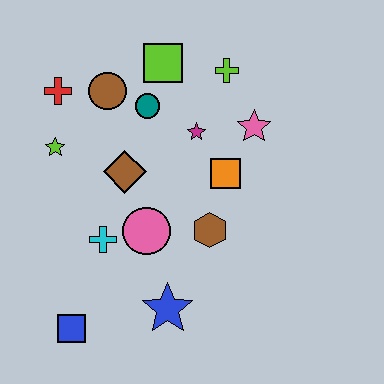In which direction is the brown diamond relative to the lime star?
The brown diamond is to the right of the lime star.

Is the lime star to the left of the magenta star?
Yes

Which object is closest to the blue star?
The pink circle is closest to the blue star.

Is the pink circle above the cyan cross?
Yes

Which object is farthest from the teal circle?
The blue square is farthest from the teal circle.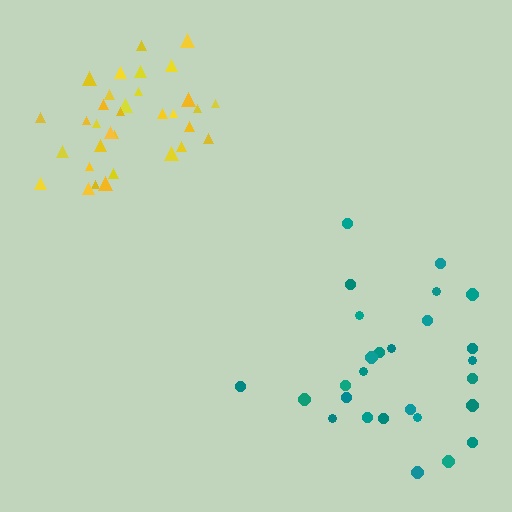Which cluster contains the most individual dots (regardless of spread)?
Yellow (33).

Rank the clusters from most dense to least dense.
yellow, teal.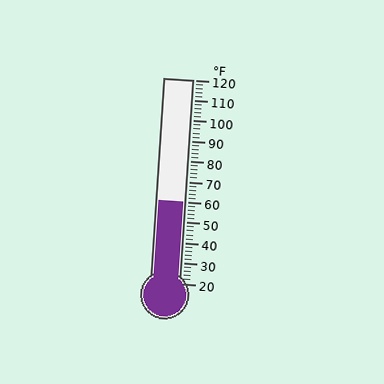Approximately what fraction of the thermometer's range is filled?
The thermometer is filled to approximately 40% of its range.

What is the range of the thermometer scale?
The thermometer scale ranges from 20°F to 120°F.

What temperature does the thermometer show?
The thermometer shows approximately 60°F.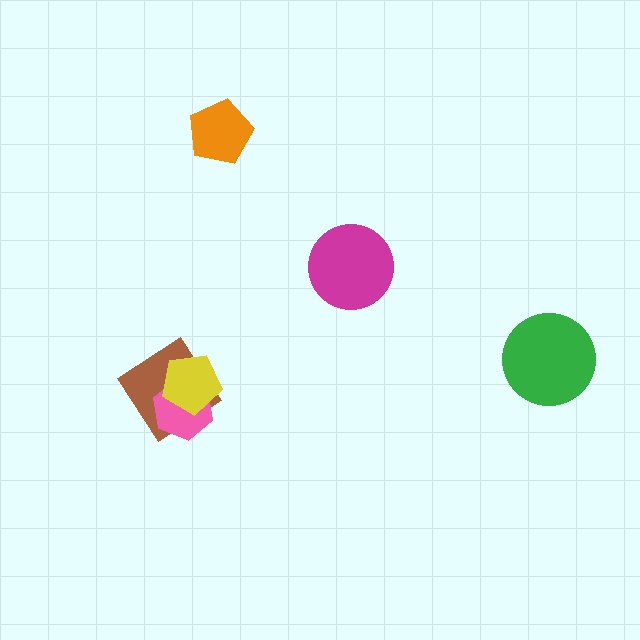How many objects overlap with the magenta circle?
0 objects overlap with the magenta circle.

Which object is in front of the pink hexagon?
The yellow pentagon is in front of the pink hexagon.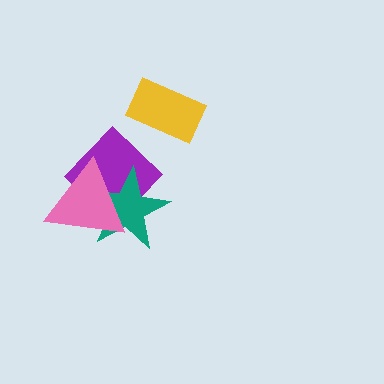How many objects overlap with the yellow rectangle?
0 objects overlap with the yellow rectangle.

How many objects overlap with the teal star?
2 objects overlap with the teal star.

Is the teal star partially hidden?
Yes, it is partially covered by another shape.